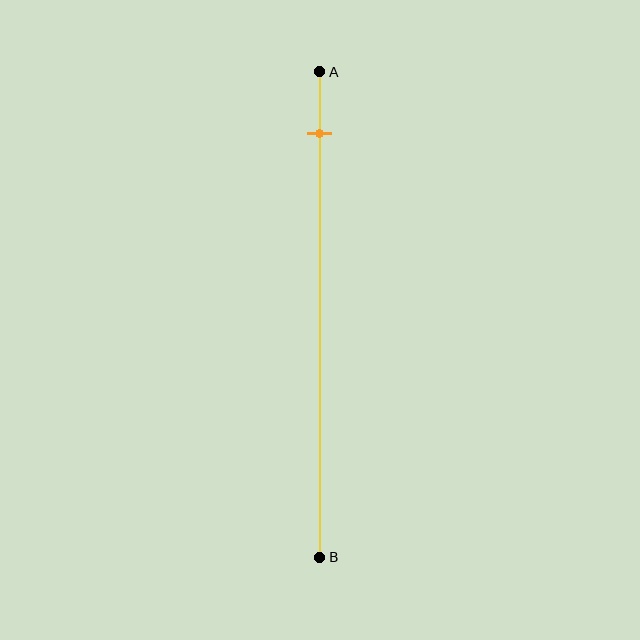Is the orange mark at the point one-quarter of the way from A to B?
No, the mark is at about 15% from A, not at the 25% one-quarter point.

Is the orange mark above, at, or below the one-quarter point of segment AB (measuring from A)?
The orange mark is above the one-quarter point of segment AB.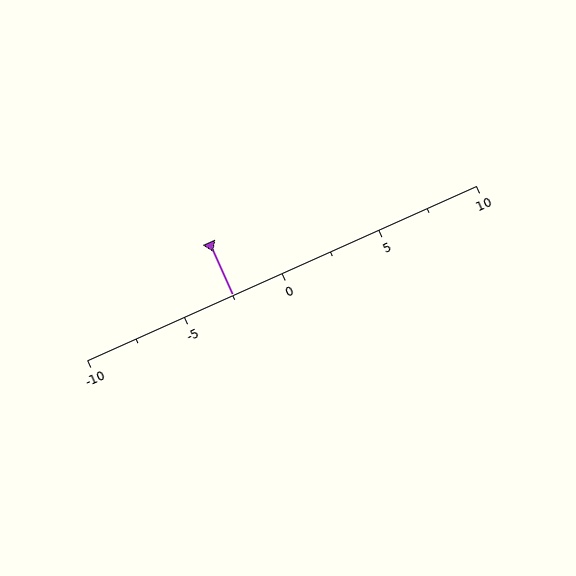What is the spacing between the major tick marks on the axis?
The major ticks are spaced 5 apart.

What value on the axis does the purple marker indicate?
The marker indicates approximately -2.5.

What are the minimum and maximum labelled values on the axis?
The axis runs from -10 to 10.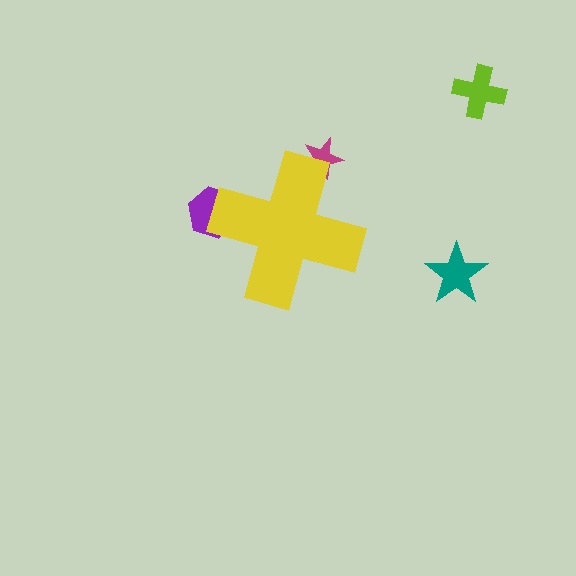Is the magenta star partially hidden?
Yes, the magenta star is partially hidden behind the yellow cross.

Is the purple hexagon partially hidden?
Yes, the purple hexagon is partially hidden behind the yellow cross.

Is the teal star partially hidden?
No, the teal star is fully visible.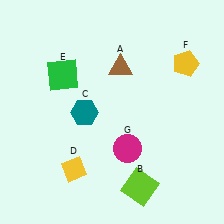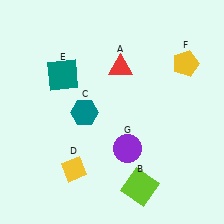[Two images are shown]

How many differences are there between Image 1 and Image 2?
There are 3 differences between the two images.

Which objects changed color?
A changed from brown to red. E changed from green to teal. G changed from magenta to purple.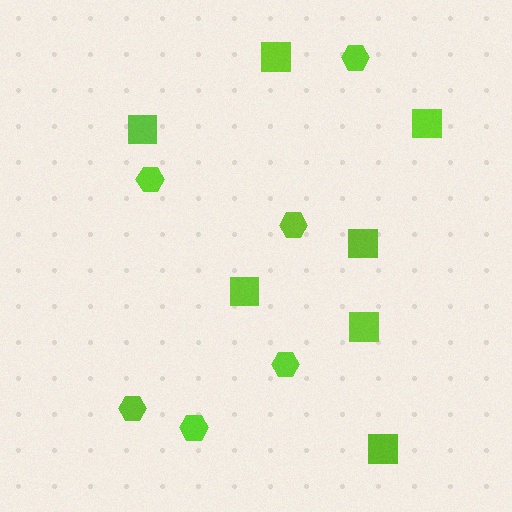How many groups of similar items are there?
There are 2 groups: one group of squares (7) and one group of hexagons (6).